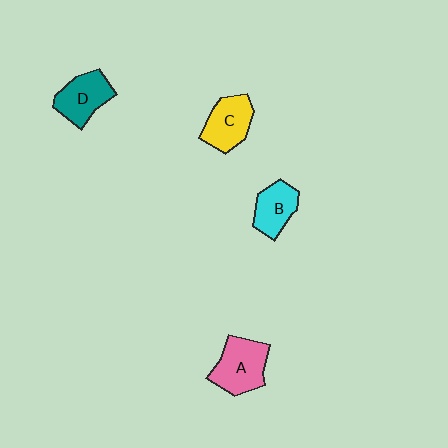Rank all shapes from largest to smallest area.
From largest to smallest: A (pink), D (teal), C (yellow), B (cyan).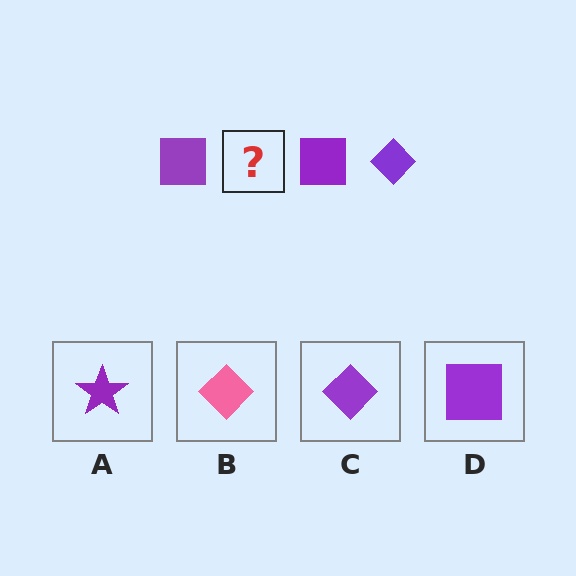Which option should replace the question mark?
Option C.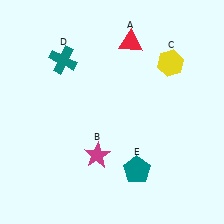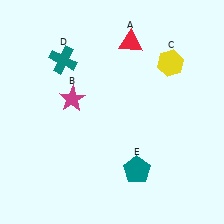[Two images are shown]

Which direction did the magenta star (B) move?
The magenta star (B) moved up.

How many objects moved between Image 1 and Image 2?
1 object moved between the two images.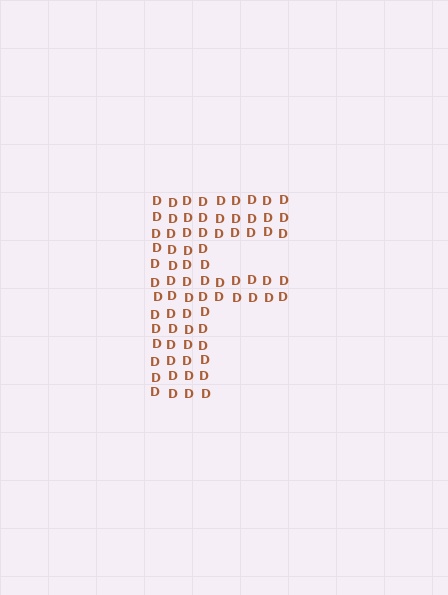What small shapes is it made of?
It is made of small letter D's.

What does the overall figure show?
The overall figure shows the letter F.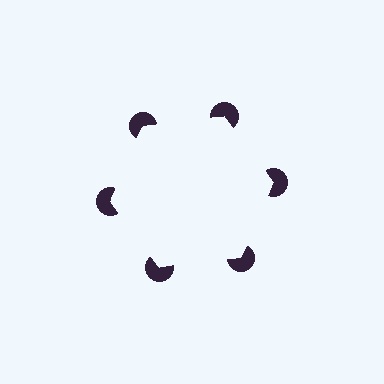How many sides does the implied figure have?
6 sides.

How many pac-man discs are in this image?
There are 6 — one at each vertex of the illusory hexagon.